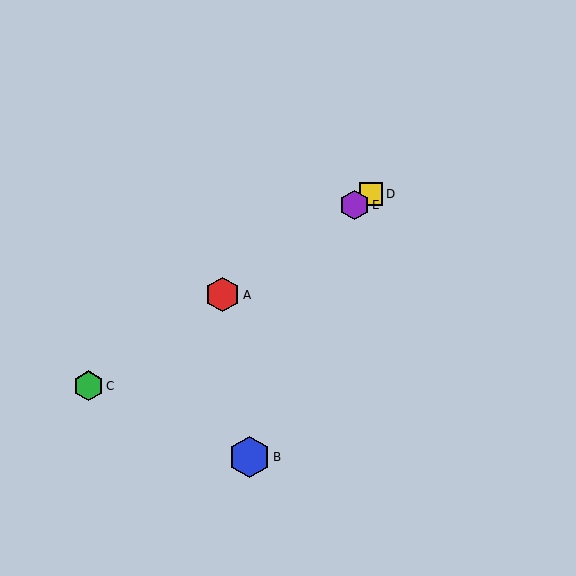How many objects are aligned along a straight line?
4 objects (A, C, D, E) are aligned along a straight line.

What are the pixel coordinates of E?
Object E is at (354, 205).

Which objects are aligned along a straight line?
Objects A, C, D, E are aligned along a straight line.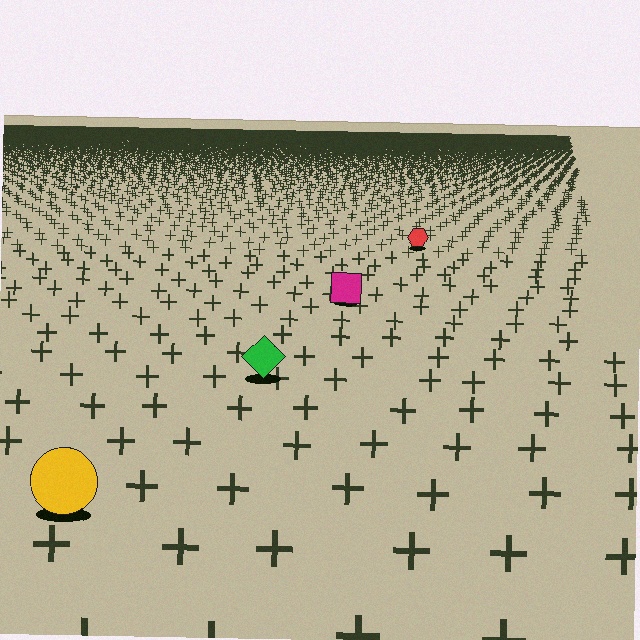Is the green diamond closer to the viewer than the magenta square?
Yes. The green diamond is closer — you can tell from the texture gradient: the ground texture is coarser near it.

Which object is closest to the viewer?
The yellow circle is closest. The texture marks near it are larger and more spread out.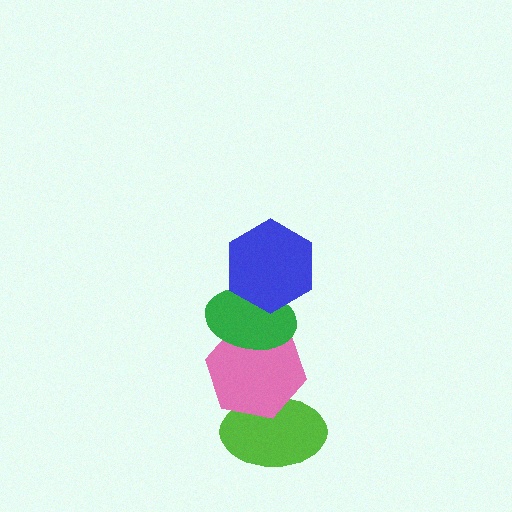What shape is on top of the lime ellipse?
The pink hexagon is on top of the lime ellipse.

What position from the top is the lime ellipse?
The lime ellipse is 4th from the top.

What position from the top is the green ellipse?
The green ellipse is 2nd from the top.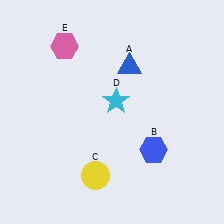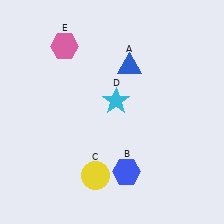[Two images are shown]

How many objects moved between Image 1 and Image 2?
1 object moved between the two images.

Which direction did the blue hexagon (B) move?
The blue hexagon (B) moved left.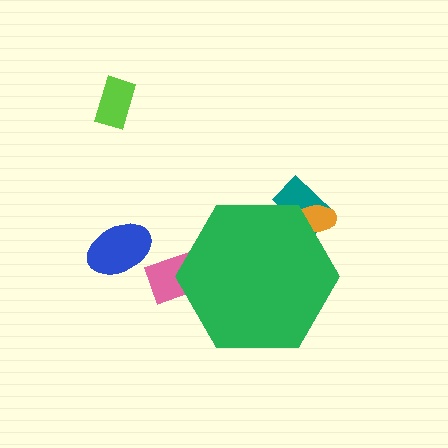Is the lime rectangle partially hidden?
No, the lime rectangle is fully visible.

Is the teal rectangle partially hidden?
Yes, the teal rectangle is partially hidden behind the green hexagon.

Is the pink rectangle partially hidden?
Yes, the pink rectangle is partially hidden behind the green hexagon.